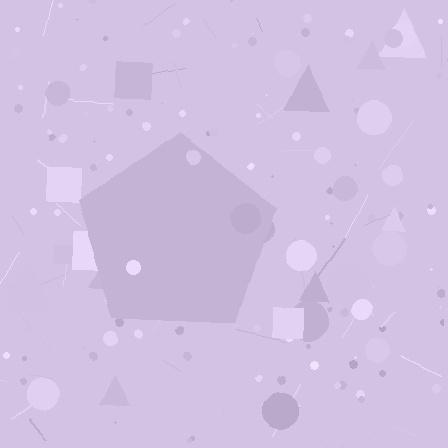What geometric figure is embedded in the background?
A pentagon is embedded in the background.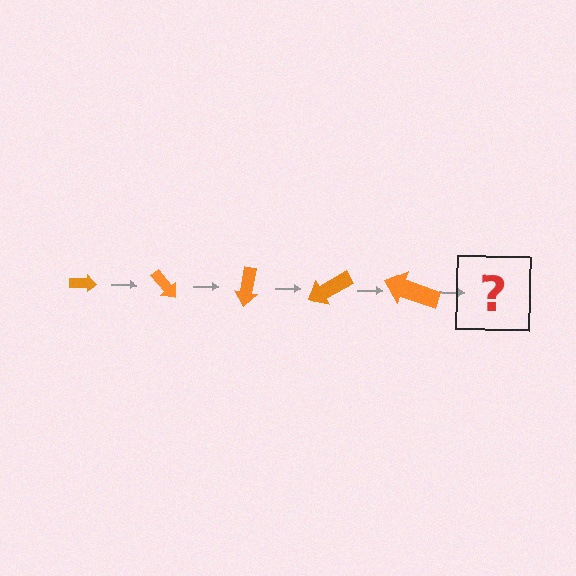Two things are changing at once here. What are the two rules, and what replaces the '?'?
The two rules are that the arrow grows larger each step and it rotates 50 degrees each step. The '?' should be an arrow, larger than the previous one and rotated 250 degrees from the start.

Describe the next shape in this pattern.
It should be an arrow, larger than the previous one and rotated 250 degrees from the start.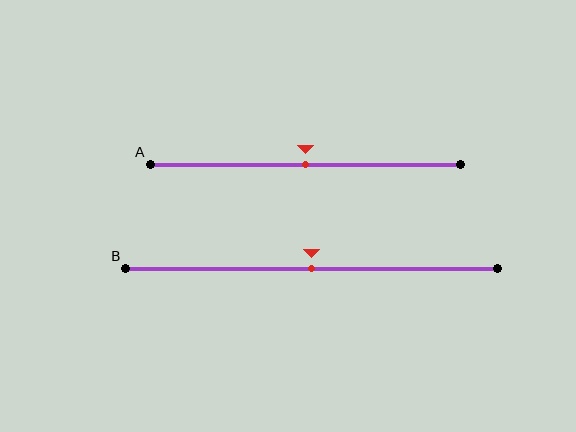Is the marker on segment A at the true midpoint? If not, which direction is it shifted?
Yes, the marker on segment A is at the true midpoint.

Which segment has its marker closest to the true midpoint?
Segment A has its marker closest to the true midpoint.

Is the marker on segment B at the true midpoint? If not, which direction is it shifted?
Yes, the marker on segment B is at the true midpoint.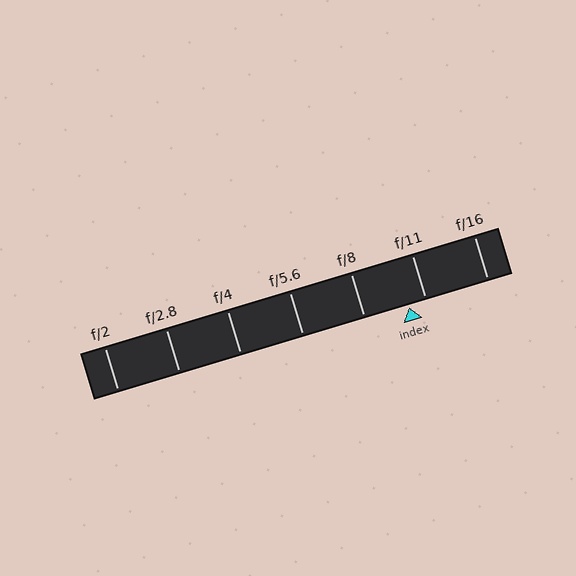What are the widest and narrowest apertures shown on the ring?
The widest aperture shown is f/2 and the narrowest is f/16.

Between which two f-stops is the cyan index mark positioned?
The index mark is between f/8 and f/11.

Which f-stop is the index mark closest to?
The index mark is closest to f/11.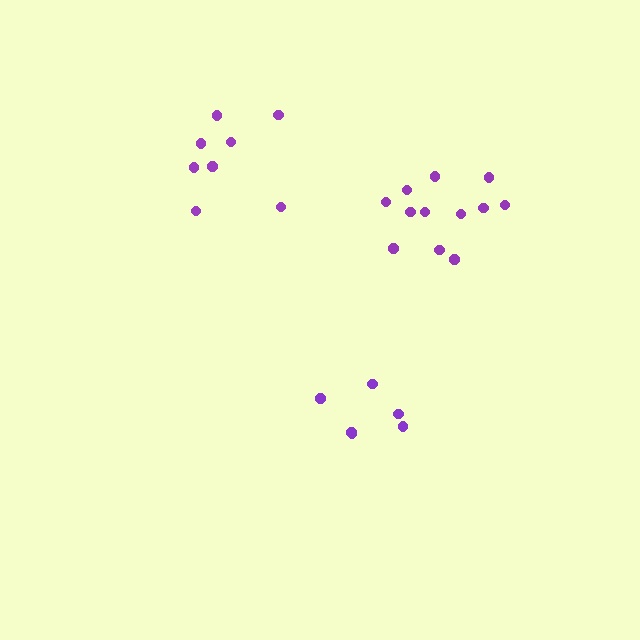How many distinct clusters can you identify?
There are 3 distinct clusters.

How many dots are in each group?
Group 1: 12 dots, Group 2: 6 dots, Group 3: 8 dots (26 total).